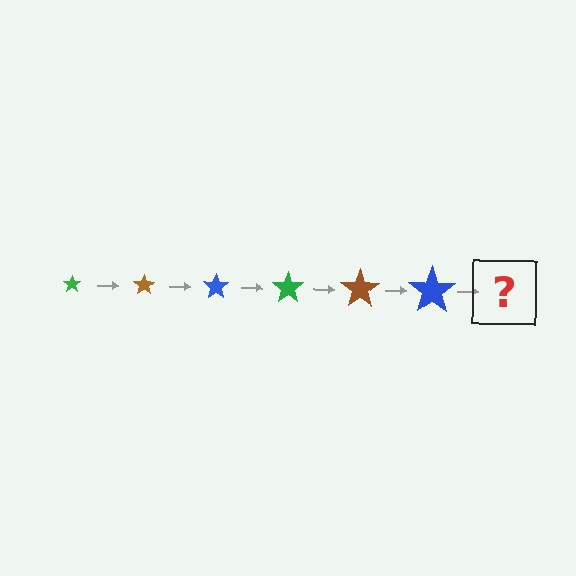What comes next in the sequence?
The next element should be a green star, larger than the previous one.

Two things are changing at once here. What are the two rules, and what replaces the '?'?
The two rules are that the star grows larger each step and the color cycles through green, brown, and blue. The '?' should be a green star, larger than the previous one.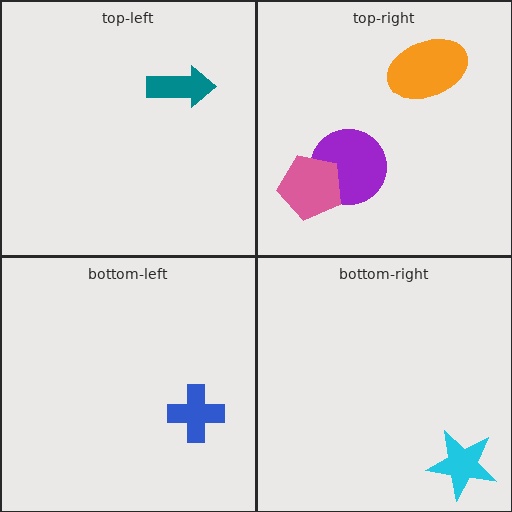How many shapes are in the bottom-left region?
1.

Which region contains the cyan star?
The bottom-right region.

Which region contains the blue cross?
The bottom-left region.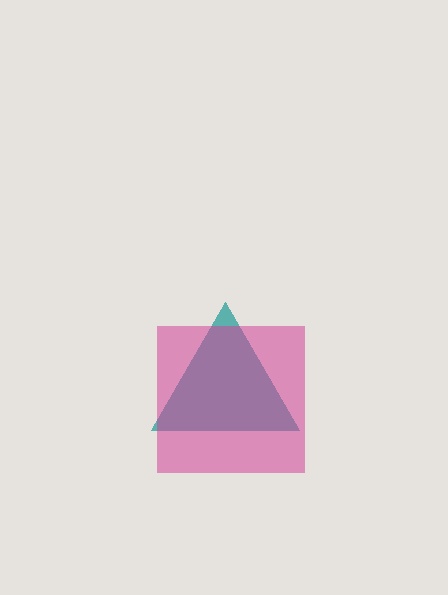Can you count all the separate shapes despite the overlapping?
Yes, there are 2 separate shapes.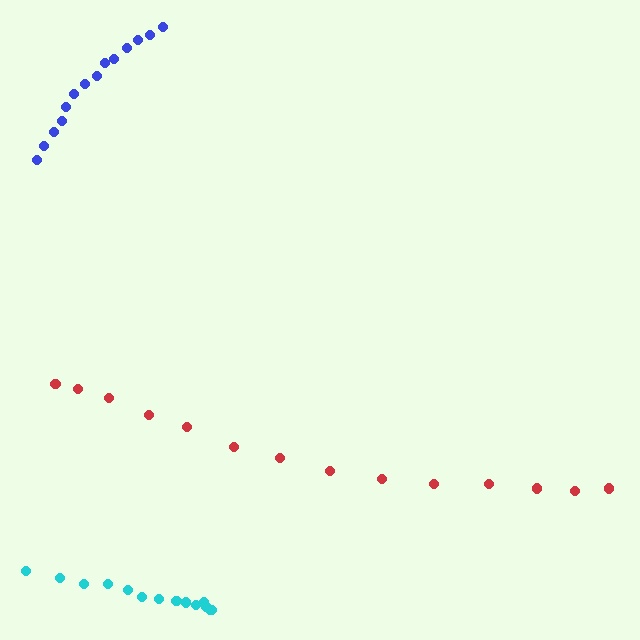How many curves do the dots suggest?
There are 3 distinct paths.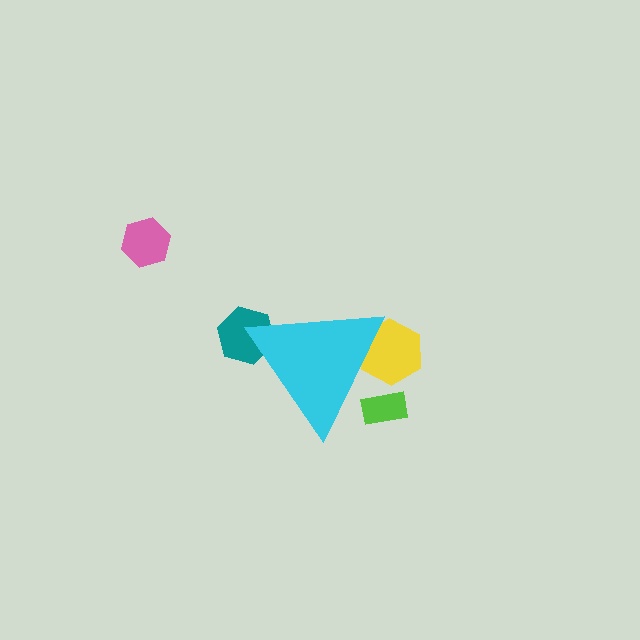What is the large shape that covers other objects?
A cyan triangle.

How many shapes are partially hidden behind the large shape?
3 shapes are partially hidden.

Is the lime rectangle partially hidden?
Yes, the lime rectangle is partially hidden behind the cyan triangle.